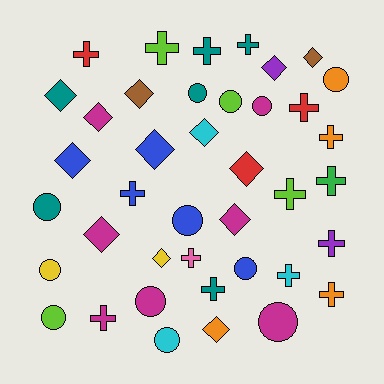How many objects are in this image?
There are 40 objects.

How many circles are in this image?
There are 12 circles.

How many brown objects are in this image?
There are 2 brown objects.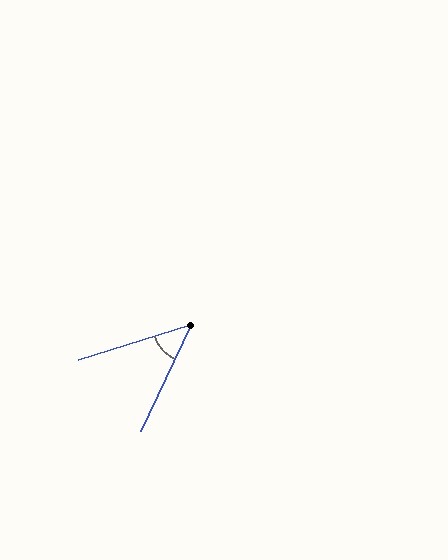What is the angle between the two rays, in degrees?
Approximately 48 degrees.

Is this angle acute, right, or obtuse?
It is acute.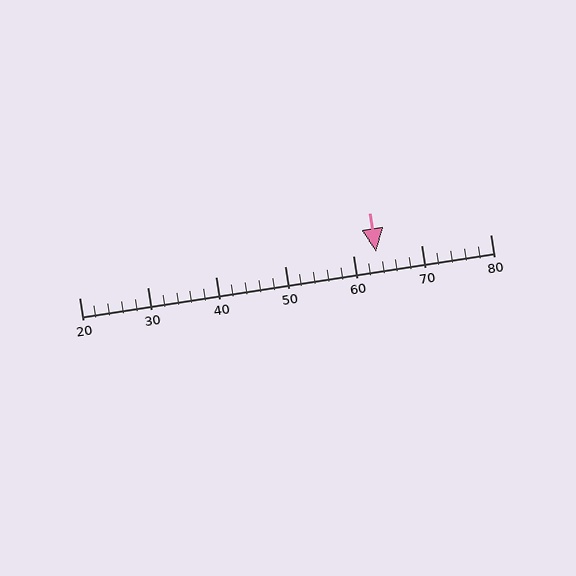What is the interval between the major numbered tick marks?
The major tick marks are spaced 10 units apart.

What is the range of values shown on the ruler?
The ruler shows values from 20 to 80.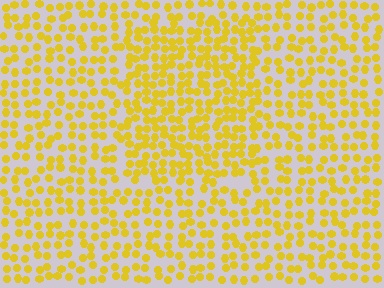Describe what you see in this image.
The image contains small yellow elements arranged at two different densities. A rectangle-shaped region is visible where the elements are more densely packed than the surrounding area.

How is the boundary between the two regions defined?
The boundary is defined by a change in element density (approximately 1.5x ratio). All elements are the same color, size, and shape.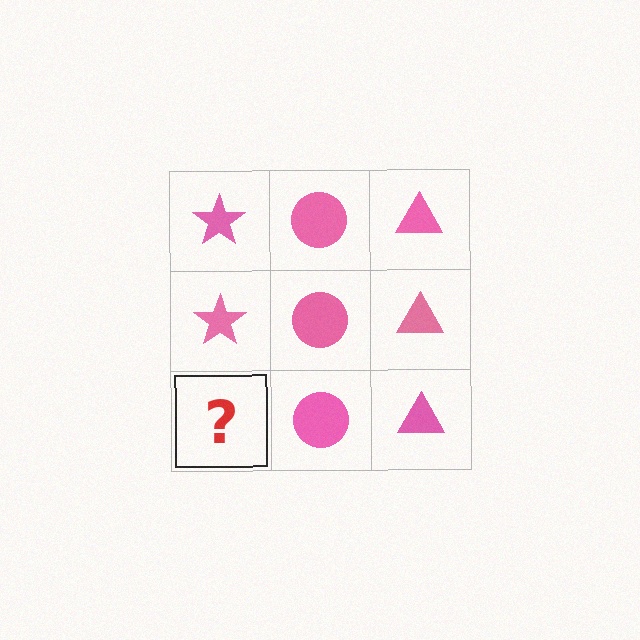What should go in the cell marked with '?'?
The missing cell should contain a pink star.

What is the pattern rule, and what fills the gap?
The rule is that each column has a consistent shape. The gap should be filled with a pink star.